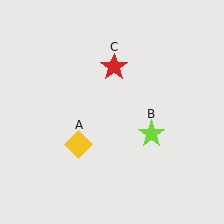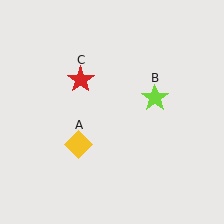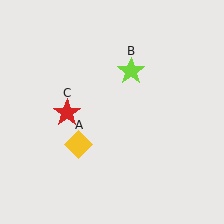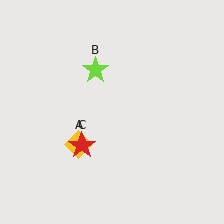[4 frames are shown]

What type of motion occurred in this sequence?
The lime star (object B), red star (object C) rotated counterclockwise around the center of the scene.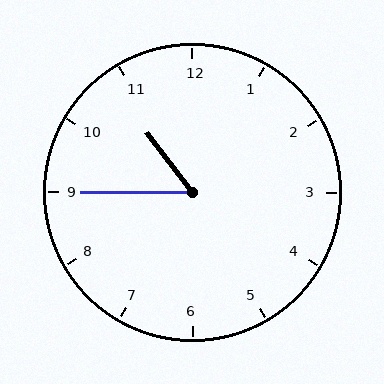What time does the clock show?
10:45.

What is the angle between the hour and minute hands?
Approximately 52 degrees.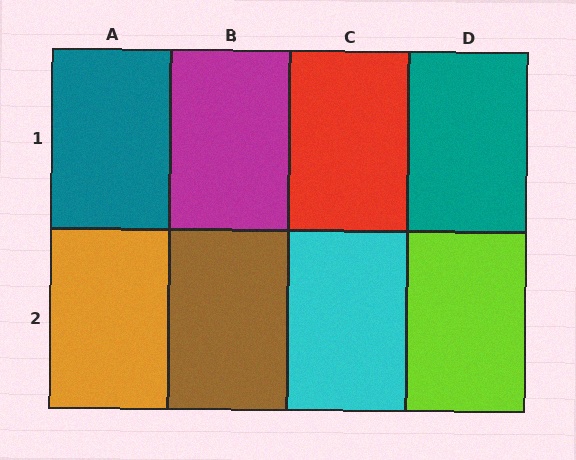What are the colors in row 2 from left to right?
Orange, brown, cyan, lime.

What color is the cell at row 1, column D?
Teal.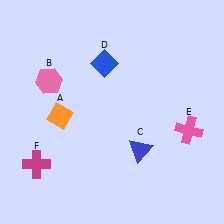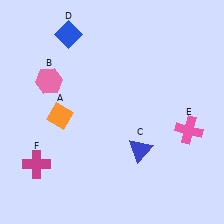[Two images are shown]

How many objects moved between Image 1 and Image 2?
1 object moved between the two images.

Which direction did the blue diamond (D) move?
The blue diamond (D) moved left.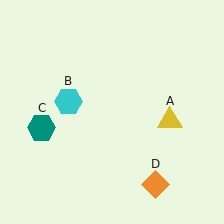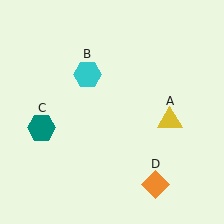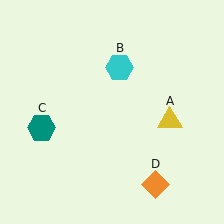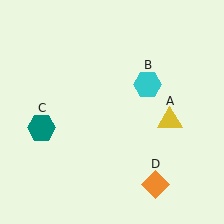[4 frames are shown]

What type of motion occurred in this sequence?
The cyan hexagon (object B) rotated clockwise around the center of the scene.